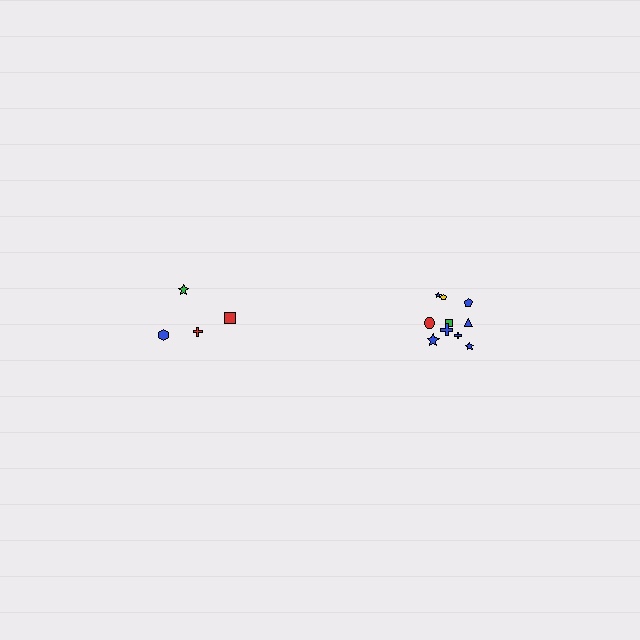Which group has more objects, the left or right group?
The right group.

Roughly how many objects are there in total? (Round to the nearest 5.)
Roughly 15 objects in total.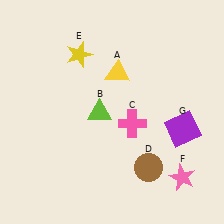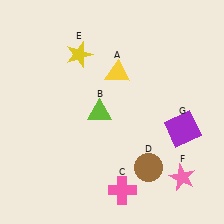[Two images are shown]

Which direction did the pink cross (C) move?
The pink cross (C) moved down.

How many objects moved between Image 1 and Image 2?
1 object moved between the two images.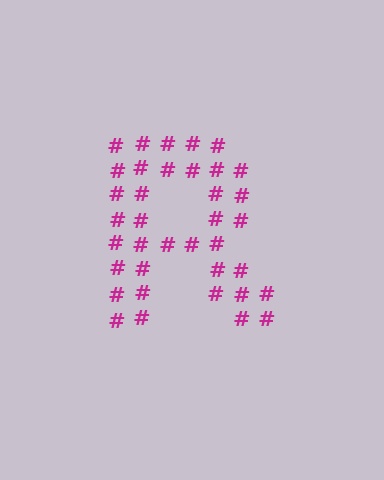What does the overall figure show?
The overall figure shows the letter R.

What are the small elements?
The small elements are hash symbols.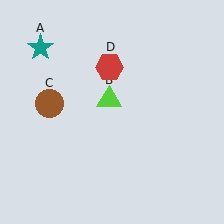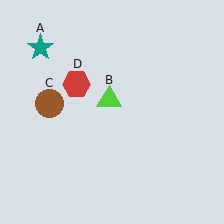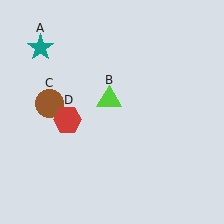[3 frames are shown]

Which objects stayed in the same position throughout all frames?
Teal star (object A) and lime triangle (object B) and brown circle (object C) remained stationary.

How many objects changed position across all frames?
1 object changed position: red hexagon (object D).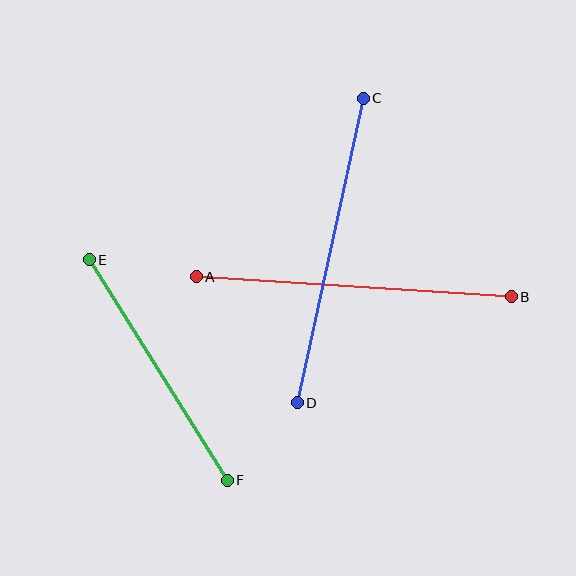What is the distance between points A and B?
The distance is approximately 316 pixels.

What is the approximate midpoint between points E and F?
The midpoint is at approximately (158, 370) pixels.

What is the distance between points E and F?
The distance is approximately 260 pixels.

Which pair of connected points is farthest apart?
Points A and B are farthest apart.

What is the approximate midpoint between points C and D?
The midpoint is at approximately (330, 251) pixels.